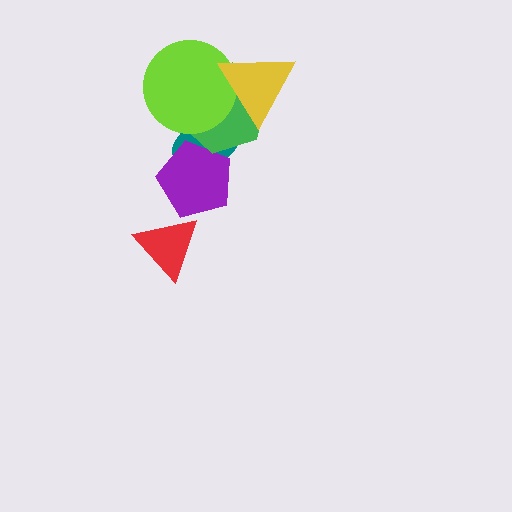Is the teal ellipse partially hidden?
Yes, it is partially covered by another shape.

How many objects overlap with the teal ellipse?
3 objects overlap with the teal ellipse.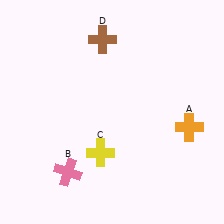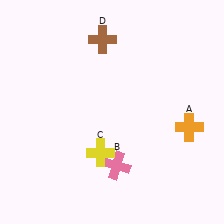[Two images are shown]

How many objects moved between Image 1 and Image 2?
1 object moved between the two images.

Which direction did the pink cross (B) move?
The pink cross (B) moved right.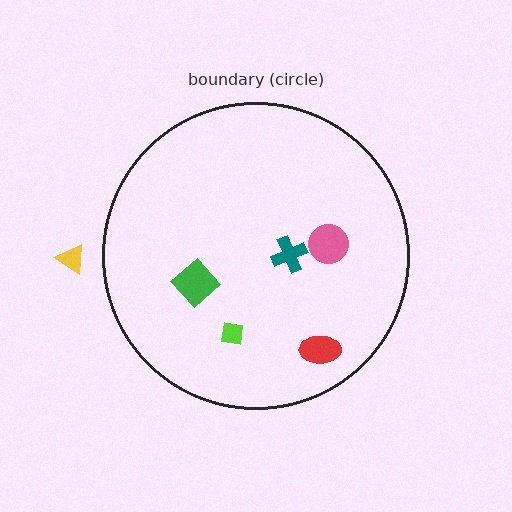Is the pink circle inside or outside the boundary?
Inside.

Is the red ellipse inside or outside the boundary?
Inside.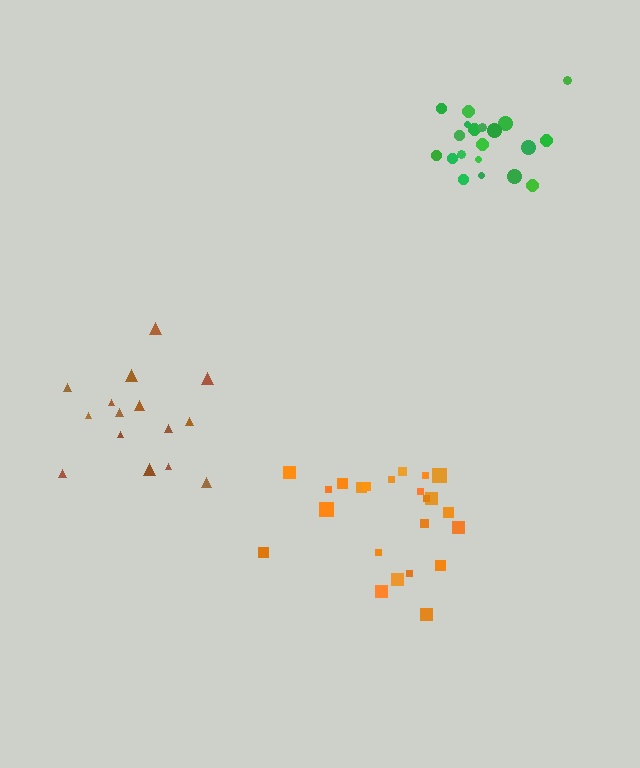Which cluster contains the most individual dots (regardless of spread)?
Orange (23).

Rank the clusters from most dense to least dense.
green, orange, brown.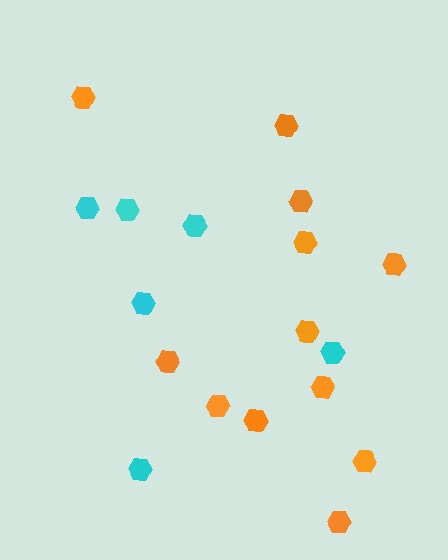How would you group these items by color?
There are 2 groups: one group of cyan hexagons (6) and one group of orange hexagons (12).